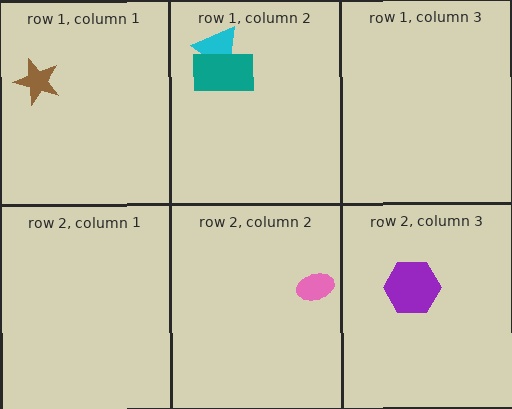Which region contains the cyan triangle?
The row 1, column 2 region.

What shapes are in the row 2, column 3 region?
The purple hexagon.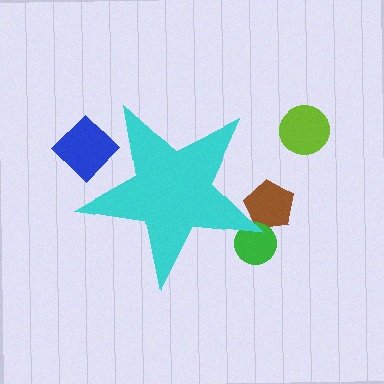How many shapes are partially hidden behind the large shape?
3 shapes are partially hidden.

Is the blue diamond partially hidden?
Yes, the blue diamond is partially hidden behind the cyan star.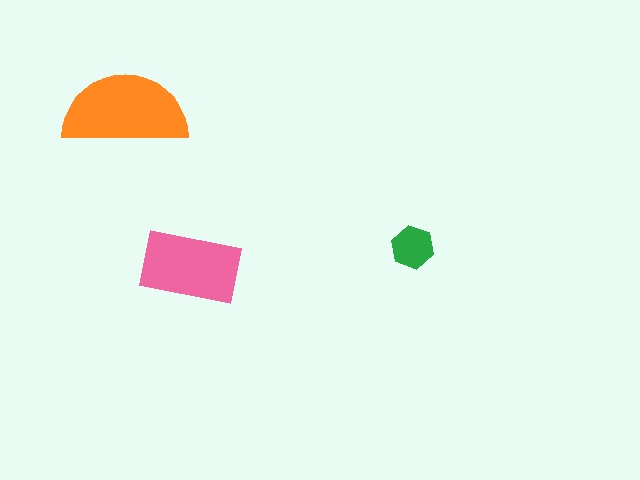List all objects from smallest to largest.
The green hexagon, the pink rectangle, the orange semicircle.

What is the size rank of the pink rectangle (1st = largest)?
2nd.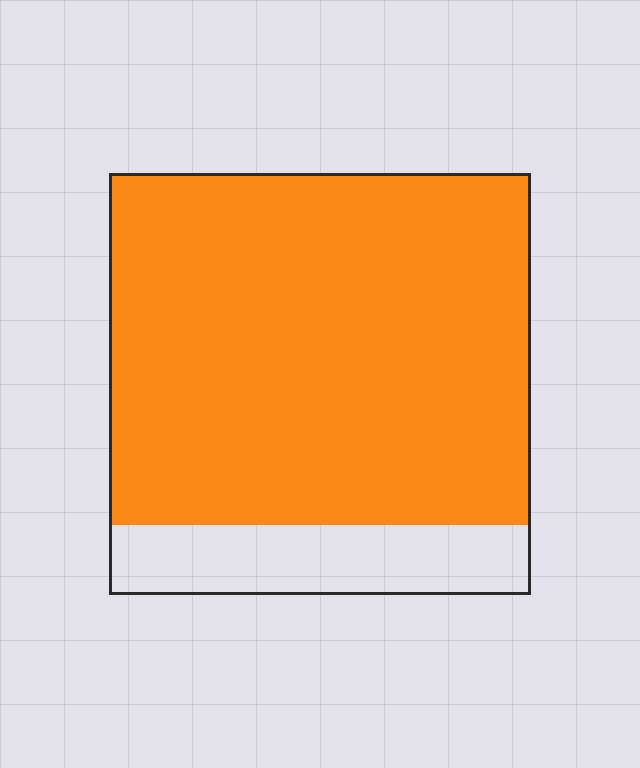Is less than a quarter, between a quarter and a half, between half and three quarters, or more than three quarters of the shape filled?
More than three quarters.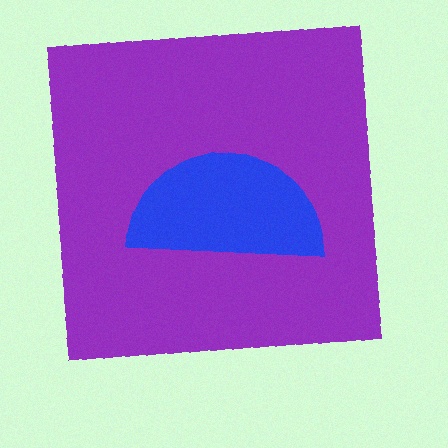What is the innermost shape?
The blue semicircle.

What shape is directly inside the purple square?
The blue semicircle.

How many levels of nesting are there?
2.